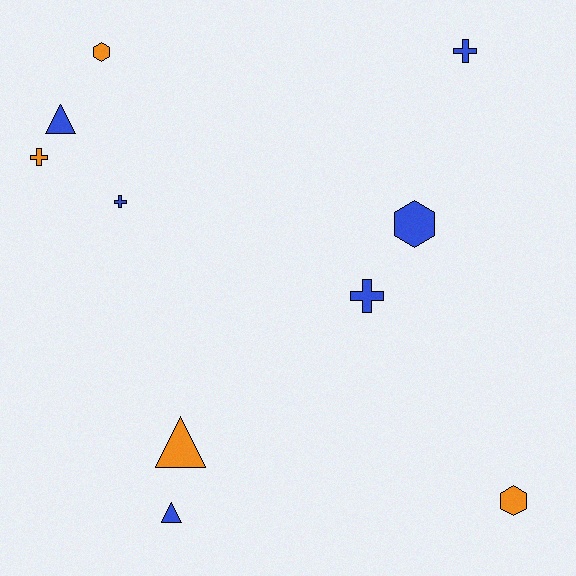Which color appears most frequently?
Blue, with 6 objects.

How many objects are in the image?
There are 10 objects.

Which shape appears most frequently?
Cross, with 4 objects.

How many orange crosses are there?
There is 1 orange cross.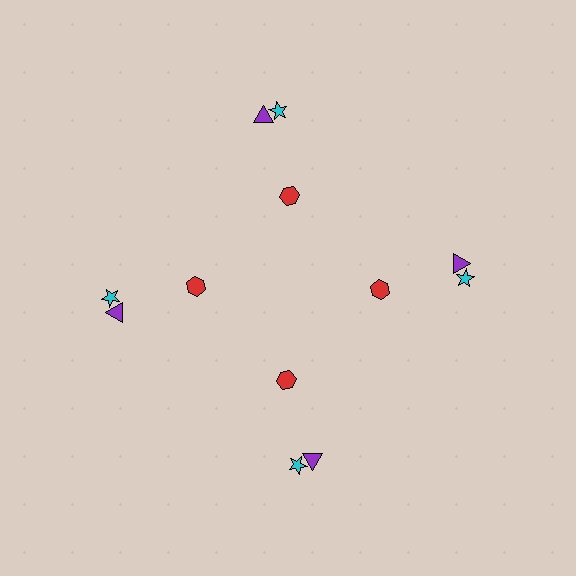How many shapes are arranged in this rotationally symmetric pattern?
There are 12 shapes, arranged in 4 groups of 3.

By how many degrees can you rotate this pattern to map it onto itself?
The pattern maps onto itself every 90 degrees of rotation.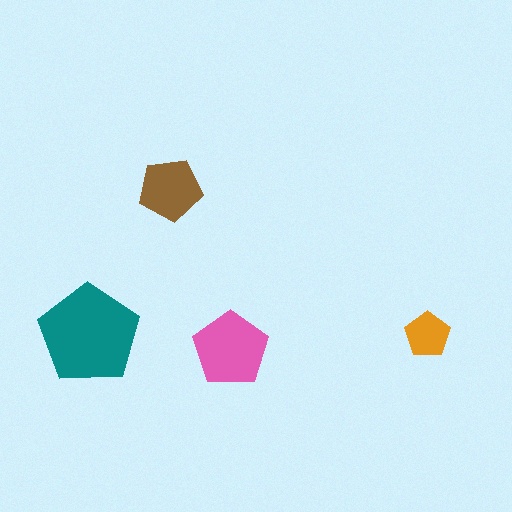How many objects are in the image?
There are 4 objects in the image.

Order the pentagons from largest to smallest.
the teal one, the pink one, the brown one, the orange one.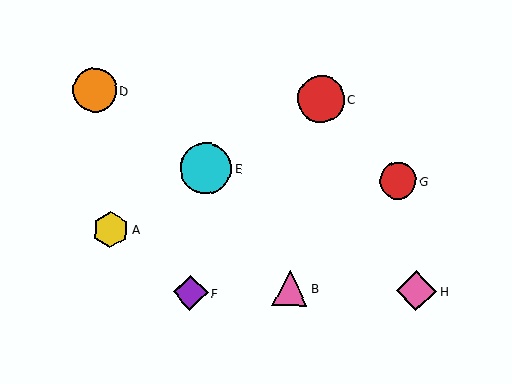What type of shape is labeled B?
Shape B is a pink triangle.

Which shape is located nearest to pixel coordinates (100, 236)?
The yellow hexagon (labeled A) at (110, 229) is nearest to that location.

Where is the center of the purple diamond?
The center of the purple diamond is at (190, 293).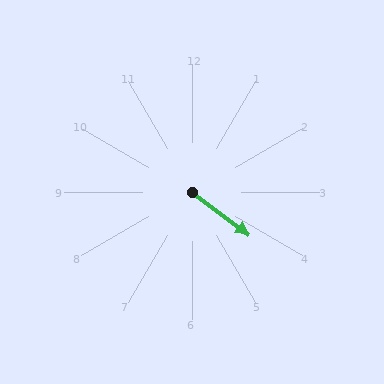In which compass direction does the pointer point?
Southeast.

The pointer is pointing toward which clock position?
Roughly 4 o'clock.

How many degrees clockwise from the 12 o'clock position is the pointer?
Approximately 127 degrees.